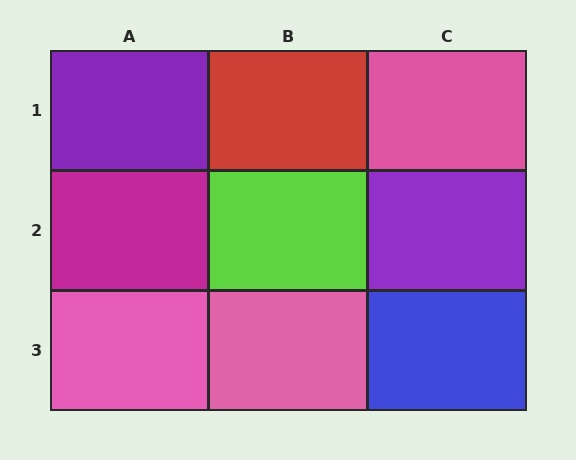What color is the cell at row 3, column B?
Pink.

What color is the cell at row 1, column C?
Pink.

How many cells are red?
1 cell is red.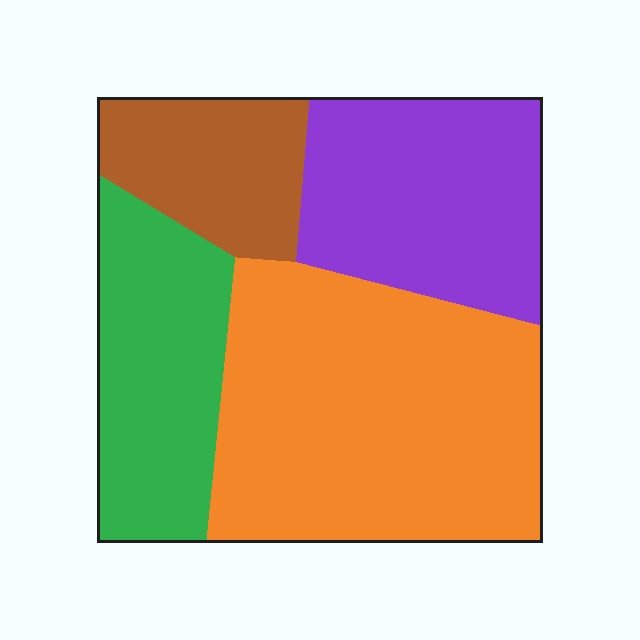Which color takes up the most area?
Orange, at roughly 40%.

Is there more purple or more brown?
Purple.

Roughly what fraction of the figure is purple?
Purple covers roughly 25% of the figure.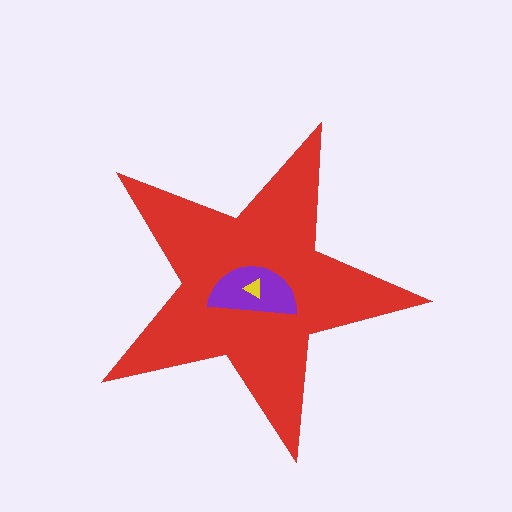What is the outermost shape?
The red star.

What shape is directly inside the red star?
The purple semicircle.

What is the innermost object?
The yellow triangle.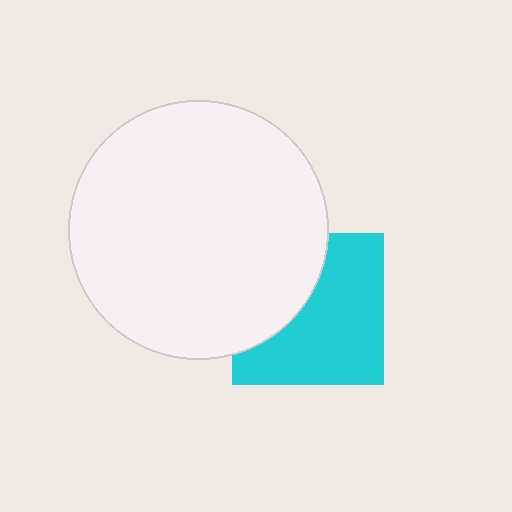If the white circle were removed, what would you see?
You would see the complete cyan square.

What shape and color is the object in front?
The object in front is a white circle.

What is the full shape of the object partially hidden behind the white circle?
The partially hidden object is a cyan square.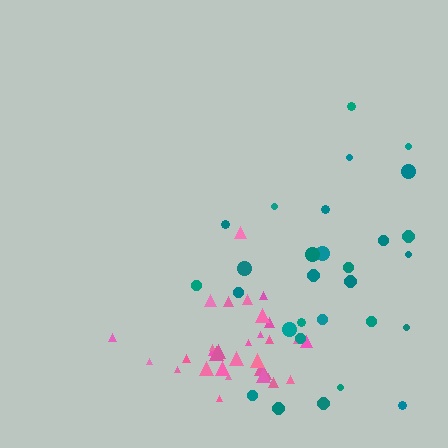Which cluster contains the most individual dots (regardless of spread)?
Pink (31).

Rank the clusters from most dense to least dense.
pink, teal.